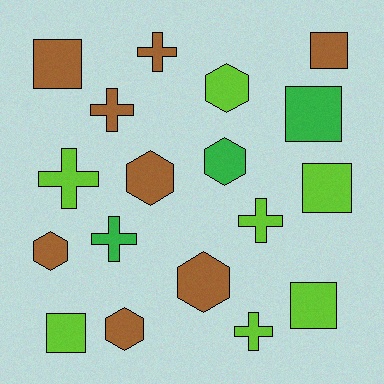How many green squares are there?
There is 1 green square.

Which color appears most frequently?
Brown, with 8 objects.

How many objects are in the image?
There are 18 objects.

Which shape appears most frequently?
Hexagon, with 6 objects.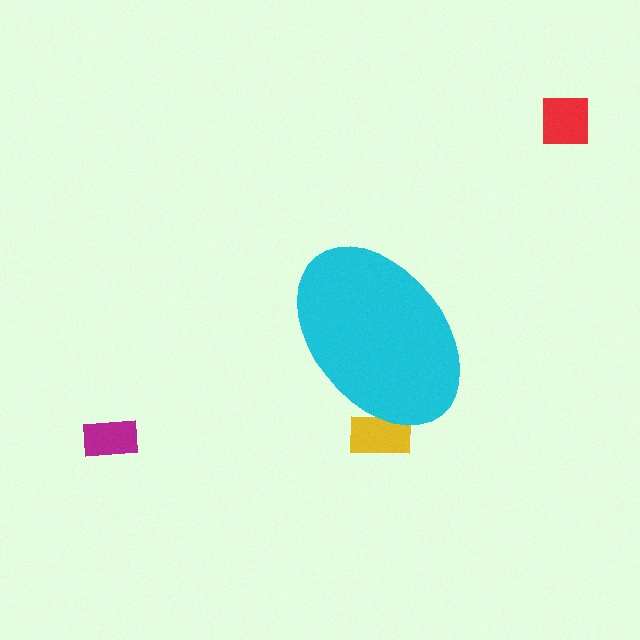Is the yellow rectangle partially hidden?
Yes, the yellow rectangle is partially hidden behind the cyan ellipse.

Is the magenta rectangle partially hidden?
No, the magenta rectangle is fully visible.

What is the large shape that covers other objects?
A cyan ellipse.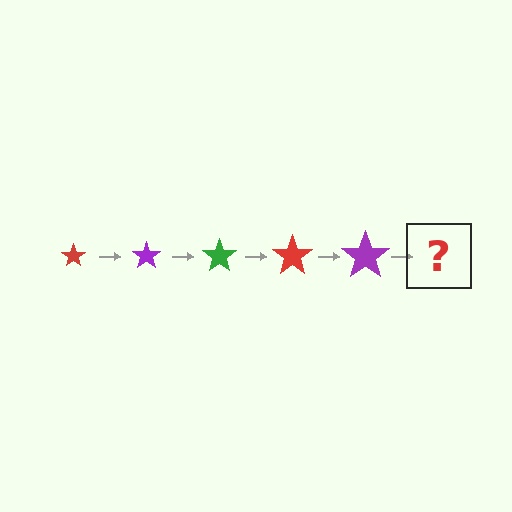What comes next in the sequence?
The next element should be a green star, larger than the previous one.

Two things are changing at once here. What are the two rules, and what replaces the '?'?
The two rules are that the star grows larger each step and the color cycles through red, purple, and green. The '?' should be a green star, larger than the previous one.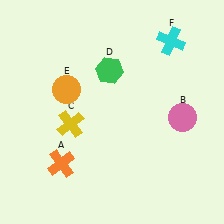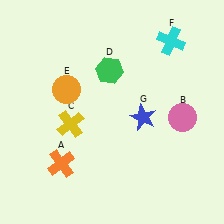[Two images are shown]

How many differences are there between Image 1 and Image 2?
There is 1 difference between the two images.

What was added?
A blue star (G) was added in Image 2.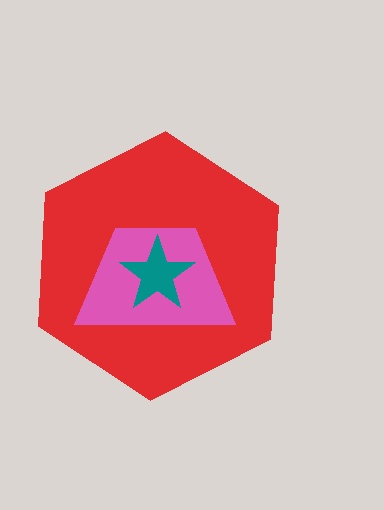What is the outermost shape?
The red hexagon.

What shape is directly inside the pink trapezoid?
The teal star.